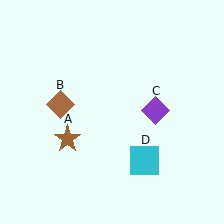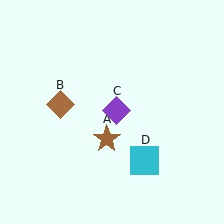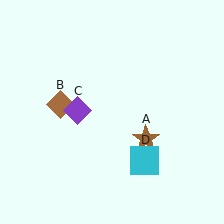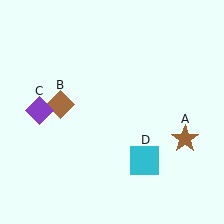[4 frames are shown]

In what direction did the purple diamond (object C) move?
The purple diamond (object C) moved left.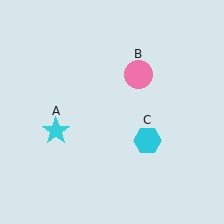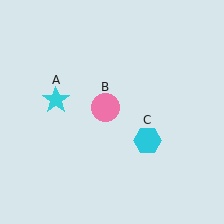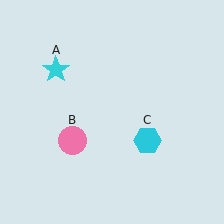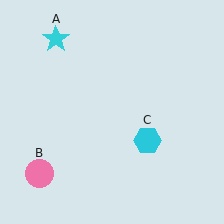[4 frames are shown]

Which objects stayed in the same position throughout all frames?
Cyan hexagon (object C) remained stationary.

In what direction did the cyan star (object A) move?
The cyan star (object A) moved up.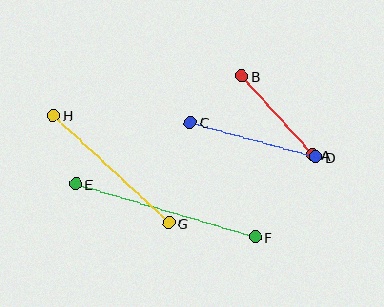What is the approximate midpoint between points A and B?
The midpoint is at approximately (277, 115) pixels.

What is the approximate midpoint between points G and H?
The midpoint is at approximately (111, 169) pixels.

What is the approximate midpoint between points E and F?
The midpoint is at approximately (165, 210) pixels.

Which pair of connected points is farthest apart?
Points E and F are farthest apart.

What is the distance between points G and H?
The distance is approximately 158 pixels.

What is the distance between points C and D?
The distance is approximately 130 pixels.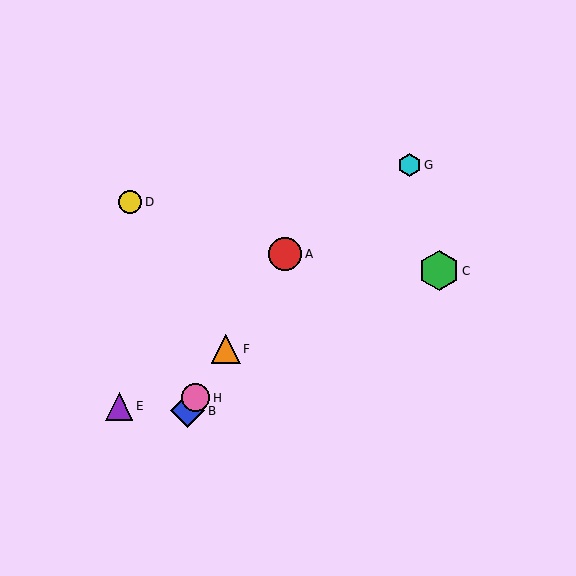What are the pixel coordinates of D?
Object D is at (130, 202).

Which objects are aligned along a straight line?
Objects A, B, F, H are aligned along a straight line.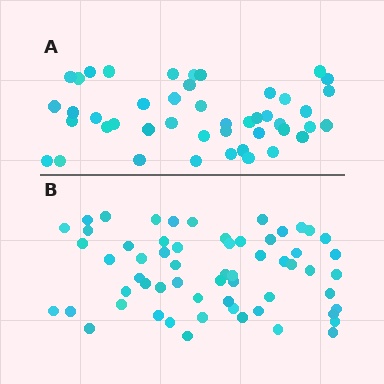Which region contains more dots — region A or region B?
Region B (the bottom region) has more dots.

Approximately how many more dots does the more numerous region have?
Region B has approximately 15 more dots than region A.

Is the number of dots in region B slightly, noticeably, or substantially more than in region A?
Region B has noticeably more, but not dramatically so. The ratio is roughly 1.3 to 1.